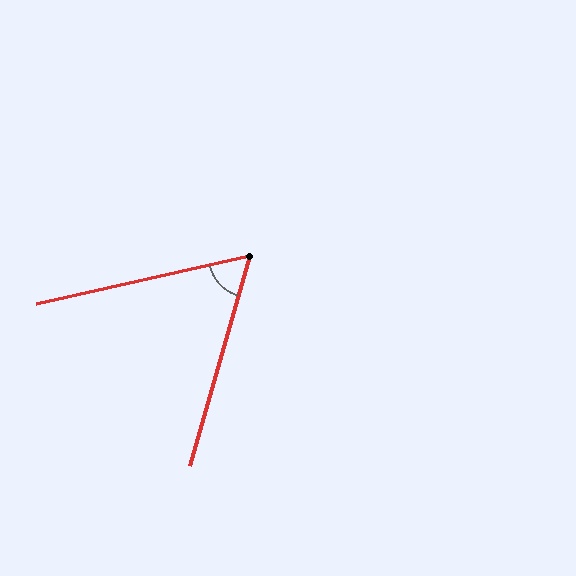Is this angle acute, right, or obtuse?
It is acute.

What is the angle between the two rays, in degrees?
Approximately 61 degrees.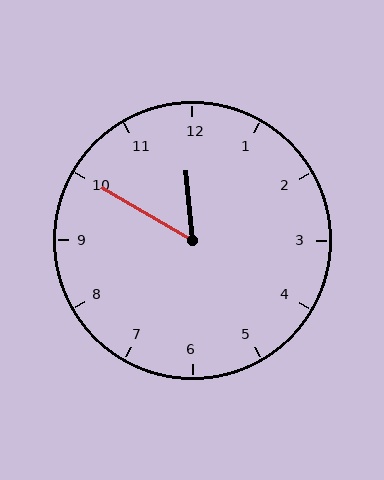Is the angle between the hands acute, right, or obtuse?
It is acute.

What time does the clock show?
11:50.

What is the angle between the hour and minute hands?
Approximately 55 degrees.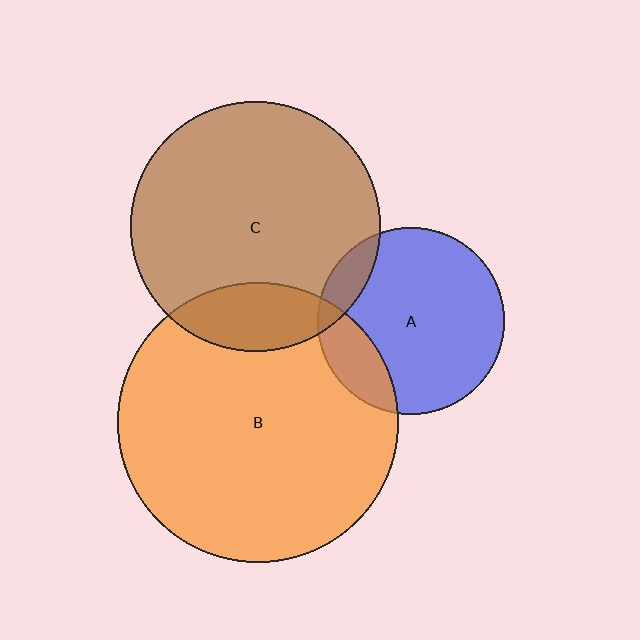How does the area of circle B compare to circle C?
Approximately 1.3 times.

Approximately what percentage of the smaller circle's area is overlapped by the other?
Approximately 10%.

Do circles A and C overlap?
Yes.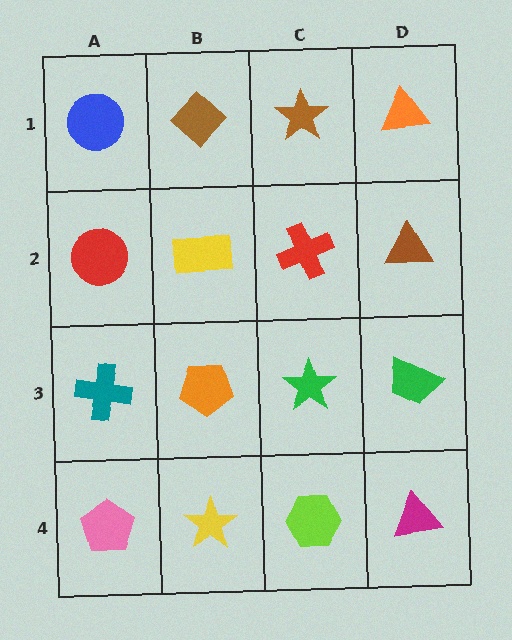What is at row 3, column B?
An orange pentagon.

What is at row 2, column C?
A red cross.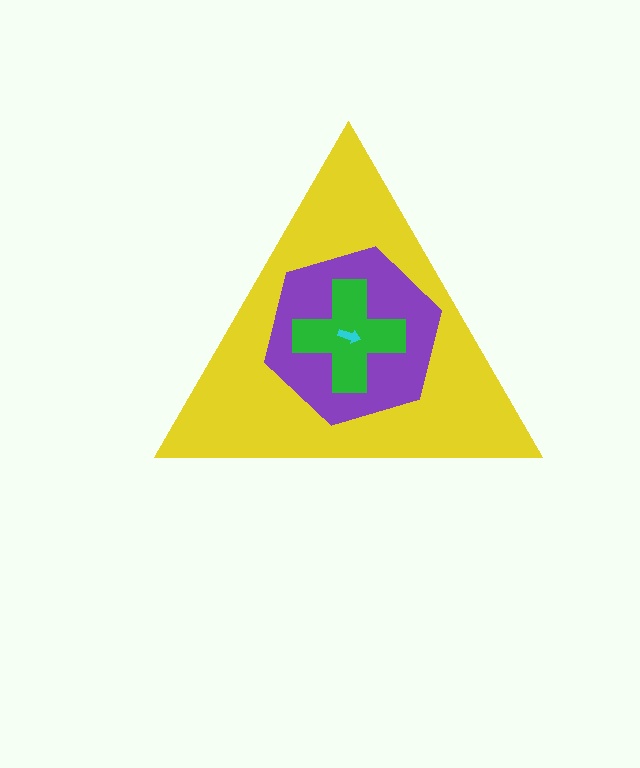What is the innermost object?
The cyan arrow.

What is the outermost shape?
The yellow triangle.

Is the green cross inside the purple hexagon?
Yes.